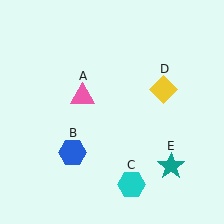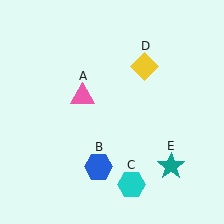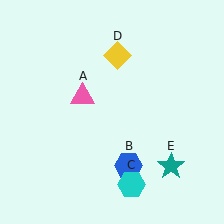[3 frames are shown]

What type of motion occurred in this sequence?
The blue hexagon (object B), yellow diamond (object D) rotated counterclockwise around the center of the scene.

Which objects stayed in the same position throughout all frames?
Pink triangle (object A) and cyan hexagon (object C) and teal star (object E) remained stationary.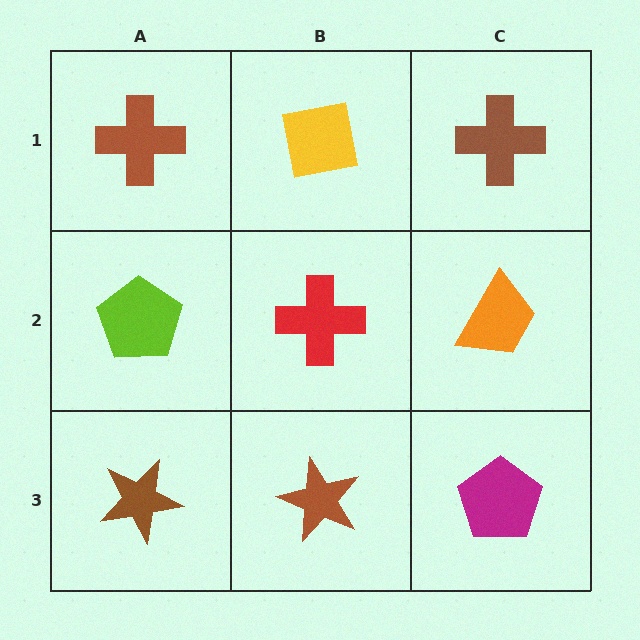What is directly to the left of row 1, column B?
A brown cross.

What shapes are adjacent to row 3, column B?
A red cross (row 2, column B), a brown star (row 3, column A), a magenta pentagon (row 3, column C).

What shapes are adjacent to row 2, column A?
A brown cross (row 1, column A), a brown star (row 3, column A), a red cross (row 2, column B).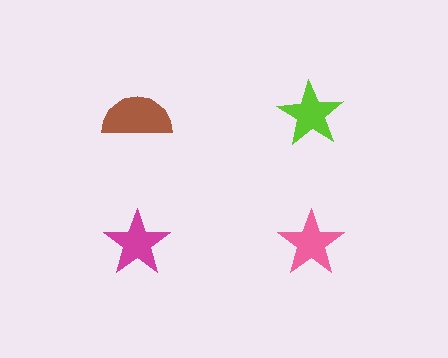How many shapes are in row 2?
2 shapes.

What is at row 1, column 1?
A brown semicircle.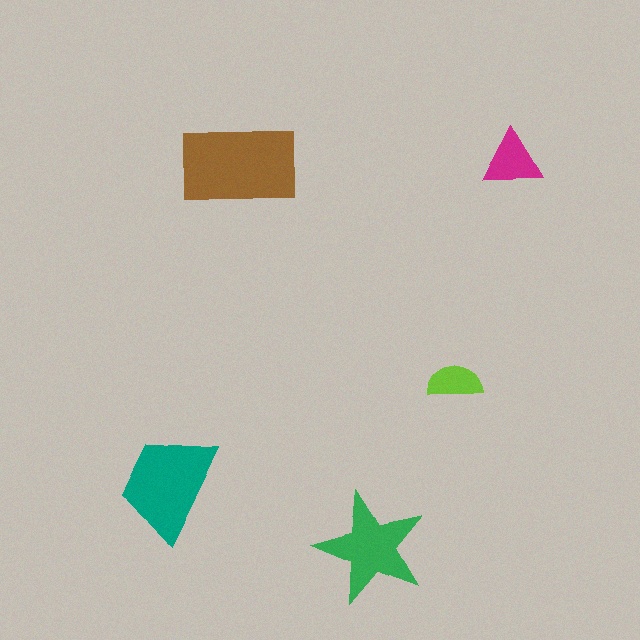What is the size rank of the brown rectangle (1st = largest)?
1st.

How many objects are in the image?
There are 5 objects in the image.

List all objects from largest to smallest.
The brown rectangle, the teal trapezoid, the green star, the magenta triangle, the lime semicircle.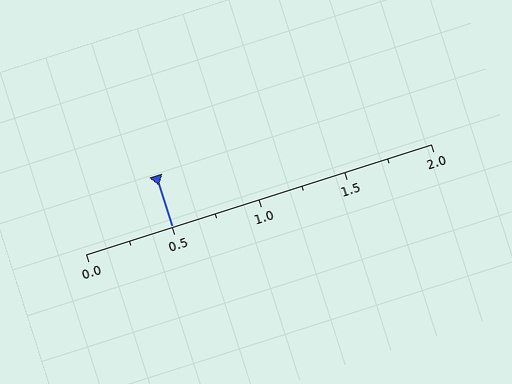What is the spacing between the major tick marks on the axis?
The major ticks are spaced 0.5 apart.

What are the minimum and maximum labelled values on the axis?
The axis runs from 0.0 to 2.0.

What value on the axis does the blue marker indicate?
The marker indicates approximately 0.5.